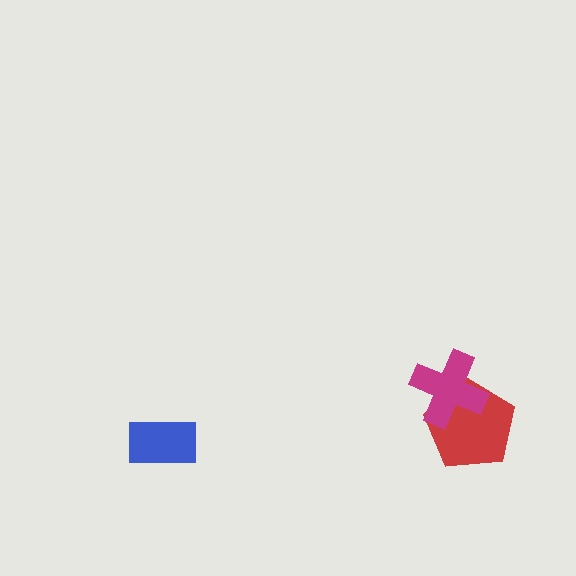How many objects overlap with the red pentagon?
1 object overlaps with the red pentagon.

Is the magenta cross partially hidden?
No, no other shape covers it.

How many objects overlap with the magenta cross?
1 object overlaps with the magenta cross.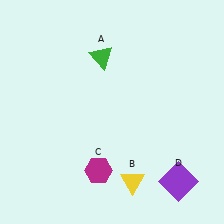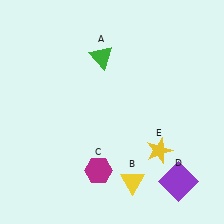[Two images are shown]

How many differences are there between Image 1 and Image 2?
There is 1 difference between the two images.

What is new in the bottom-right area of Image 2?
A yellow star (E) was added in the bottom-right area of Image 2.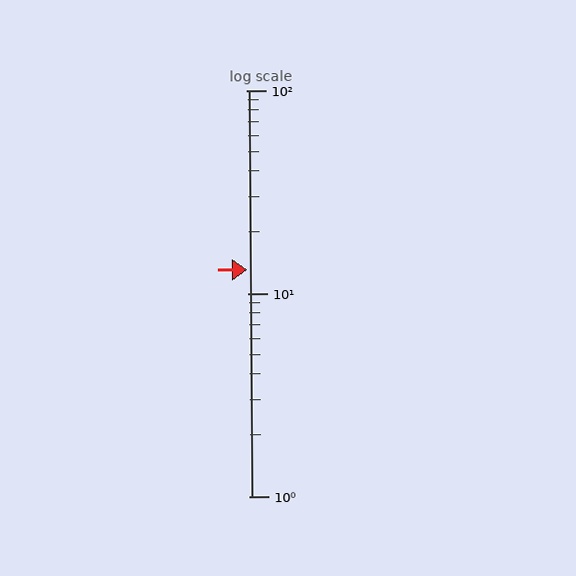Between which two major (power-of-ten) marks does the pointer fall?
The pointer is between 10 and 100.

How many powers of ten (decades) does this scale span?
The scale spans 2 decades, from 1 to 100.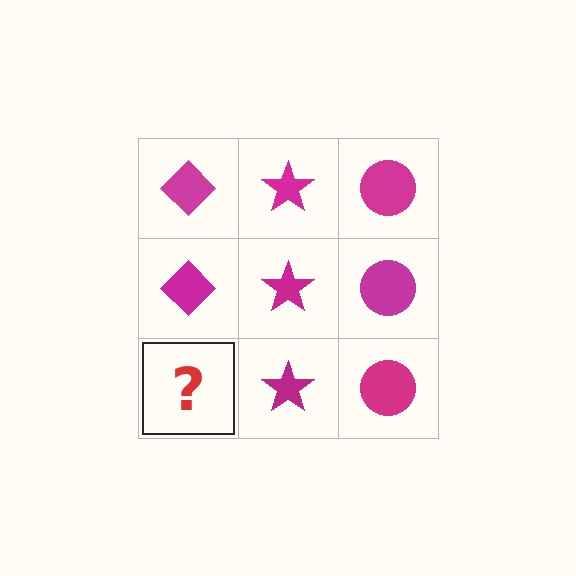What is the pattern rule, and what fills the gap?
The rule is that each column has a consistent shape. The gap should be filled with a magenta diamond.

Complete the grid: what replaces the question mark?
The question mark should be replaced with a magenta diamond.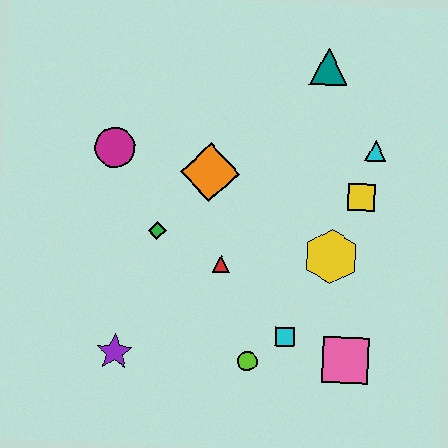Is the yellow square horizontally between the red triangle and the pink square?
No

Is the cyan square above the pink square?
Yes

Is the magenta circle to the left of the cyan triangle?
Yes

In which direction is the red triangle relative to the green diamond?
The red triangle is to the right of the green diamond.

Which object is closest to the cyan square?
The lime circle is closest to the cyan square.